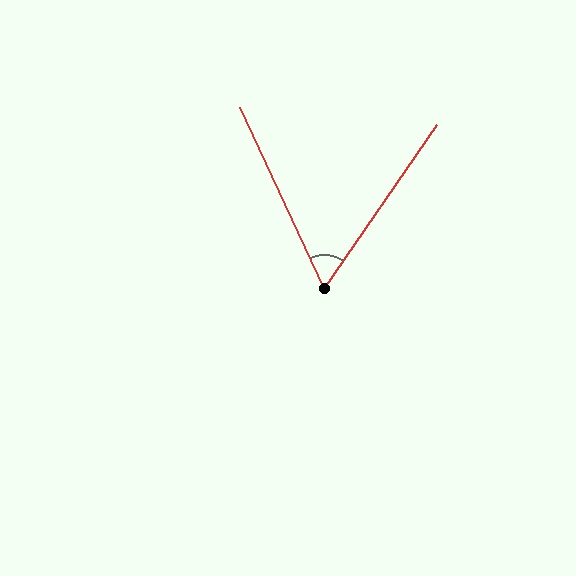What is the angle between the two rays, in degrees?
Approximately 59 degrees.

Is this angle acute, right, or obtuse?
It is acute.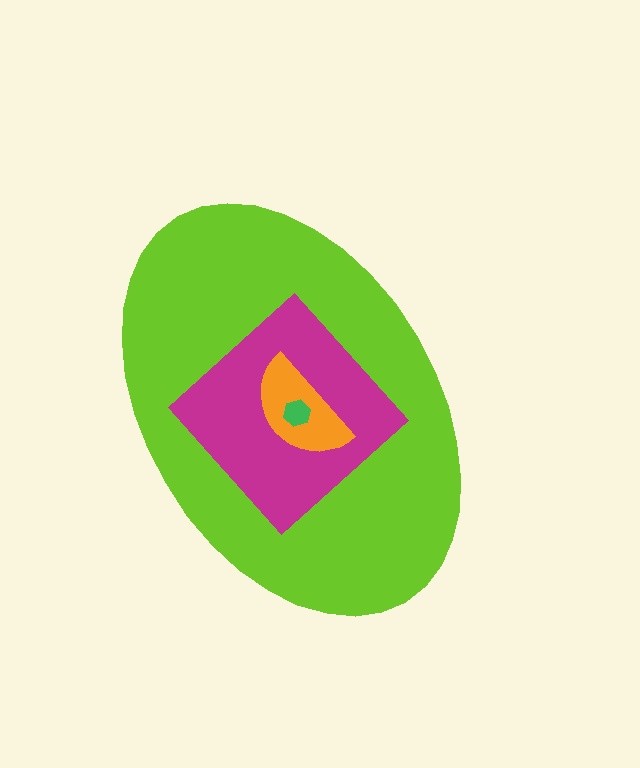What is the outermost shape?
The lime ellipse.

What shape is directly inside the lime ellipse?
The magenta diamond.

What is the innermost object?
The green hexagon.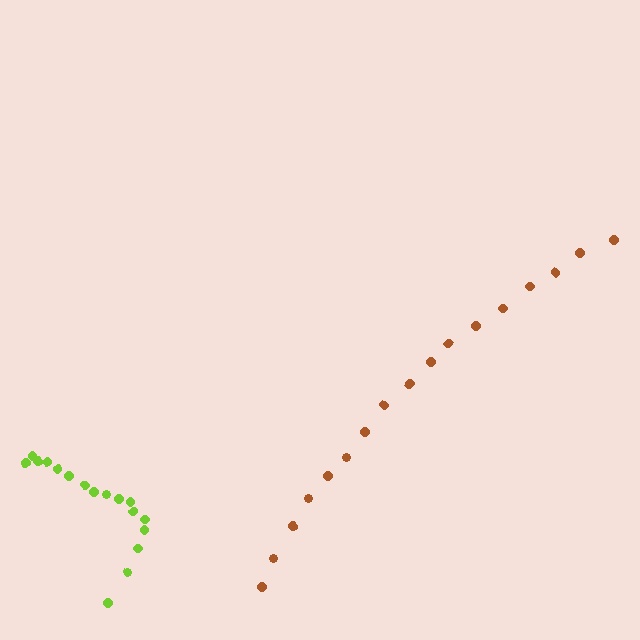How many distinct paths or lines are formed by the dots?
There are 2 distinct paths.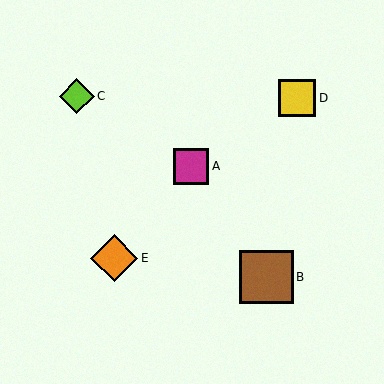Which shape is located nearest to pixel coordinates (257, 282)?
The brown square (labeled B) at (267, 277) is nearest to that location.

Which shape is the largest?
The brown square (labeled B) is the largest.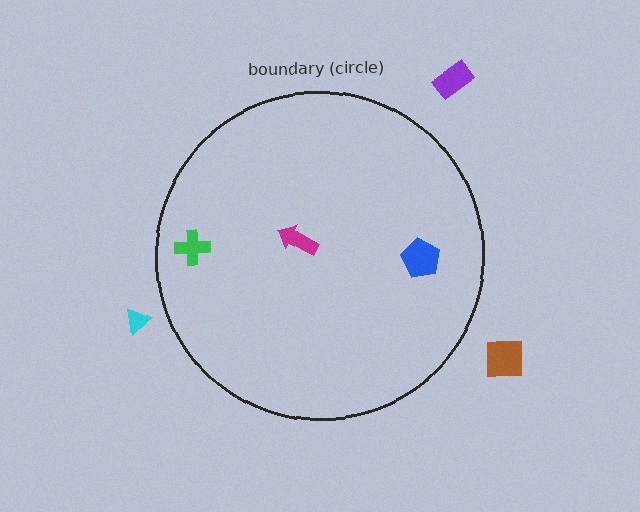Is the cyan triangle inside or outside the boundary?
Outside.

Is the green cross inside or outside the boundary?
Inside.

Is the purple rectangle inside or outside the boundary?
Outside.